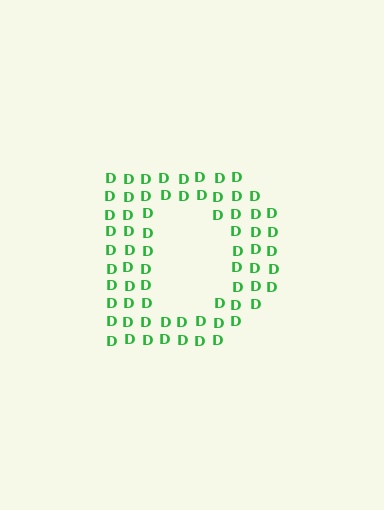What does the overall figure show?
The overall figure shows the letter D.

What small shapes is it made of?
It is made of small letter D's.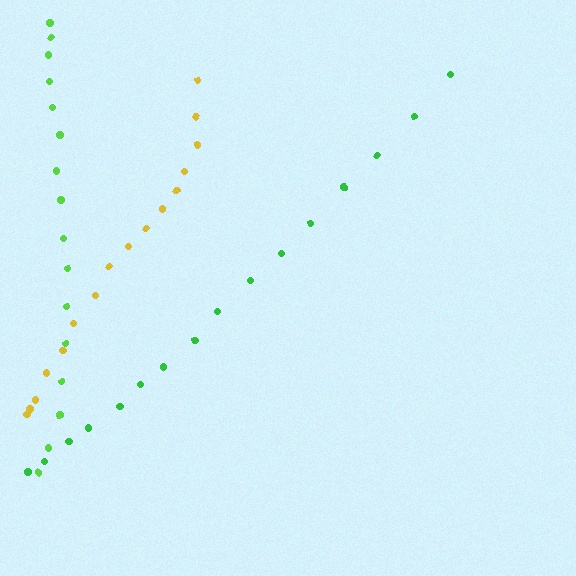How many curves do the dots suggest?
There are 3 distinct paths.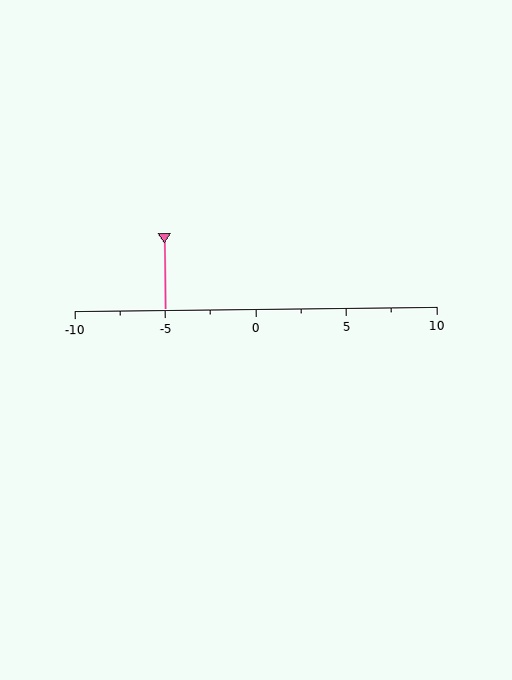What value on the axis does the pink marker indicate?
The marker indicates approximately -5.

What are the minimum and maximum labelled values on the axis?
The axis runs from -10 to 10.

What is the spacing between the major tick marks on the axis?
The major ticks are spaced 5 apart.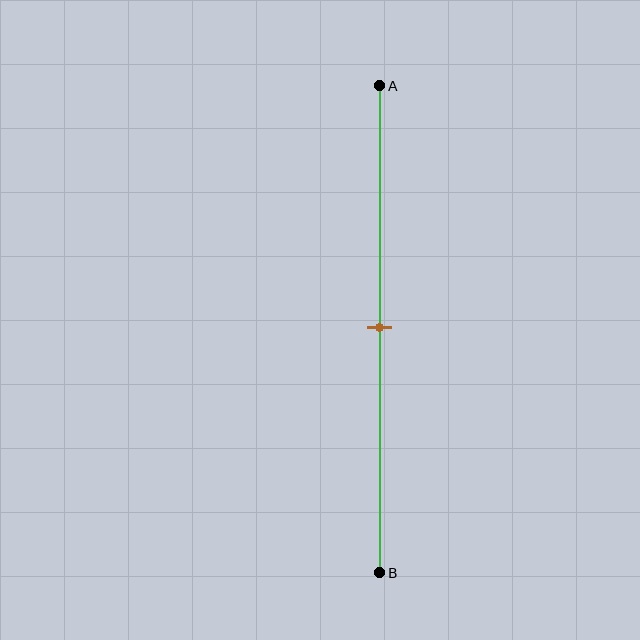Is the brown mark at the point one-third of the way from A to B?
No, the mark is at about 50% from A, not at the 33% one-third point.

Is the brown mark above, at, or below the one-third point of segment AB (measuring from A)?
The brown mark is below the one-third point of segment AB.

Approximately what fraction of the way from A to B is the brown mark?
The brown mark is approximately 50% of the way from A to B.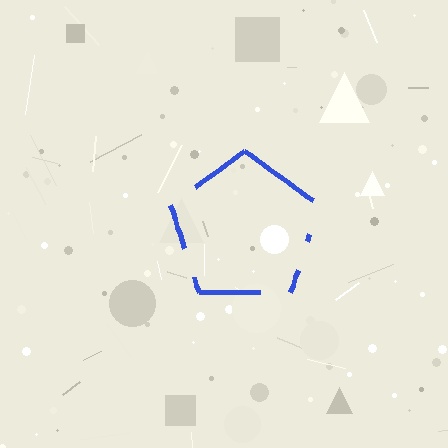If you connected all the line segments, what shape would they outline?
They would outline a pentagon.